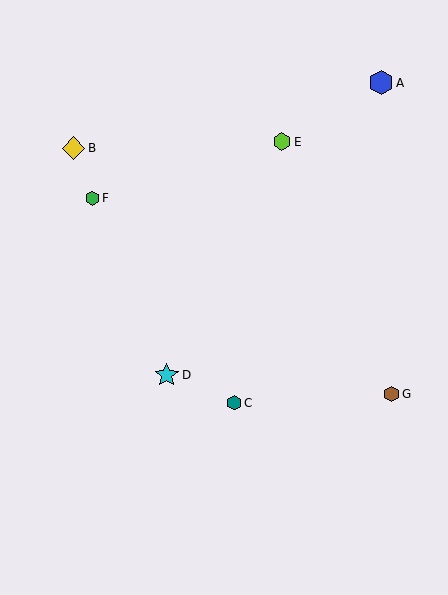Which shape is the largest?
The blue hexagon (labeled A) is the largest.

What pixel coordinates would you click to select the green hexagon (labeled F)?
Click at (92, 198) to select the green hexagon F.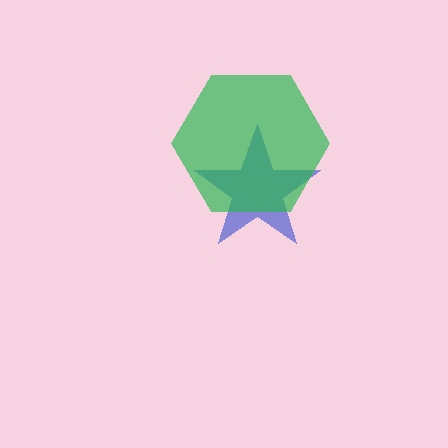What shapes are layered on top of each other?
The layered shapes are: a blue star, a green hexagon.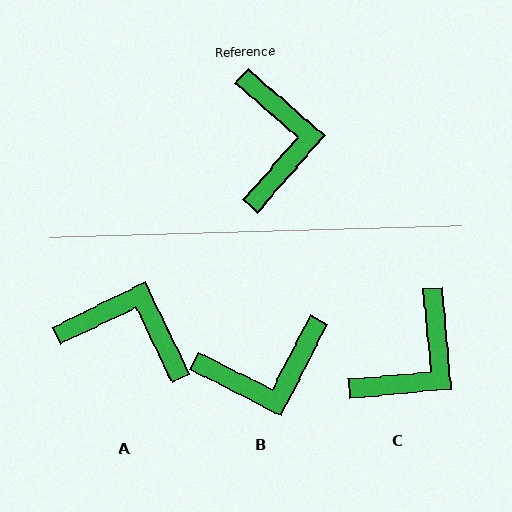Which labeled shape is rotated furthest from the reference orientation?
B, about 76 degrees away.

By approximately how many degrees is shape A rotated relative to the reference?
Approximately 67 degrees counter-clockwise.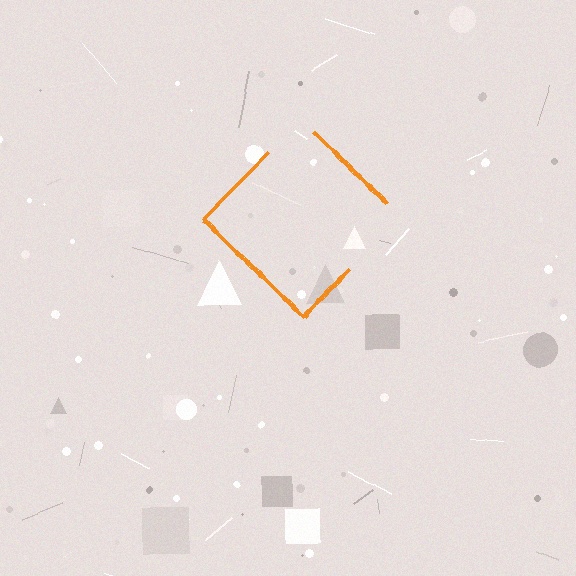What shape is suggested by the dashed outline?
The dashed outline suggests a diamond.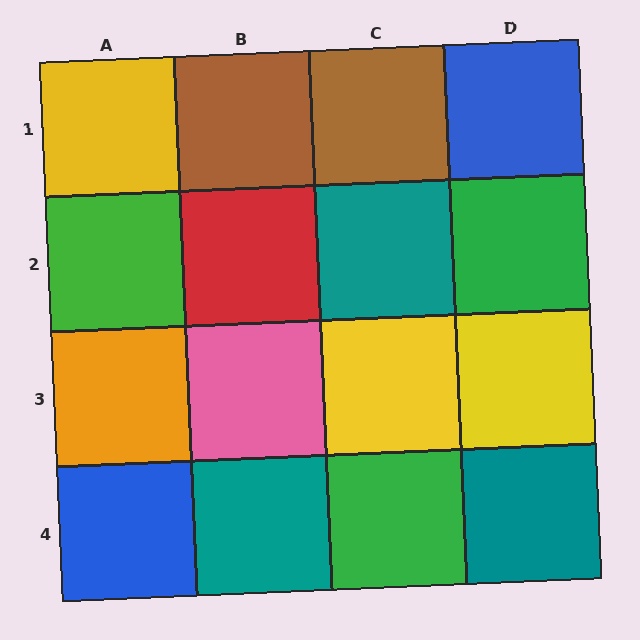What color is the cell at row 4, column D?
Teal.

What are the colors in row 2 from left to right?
Green, red, teal, green.